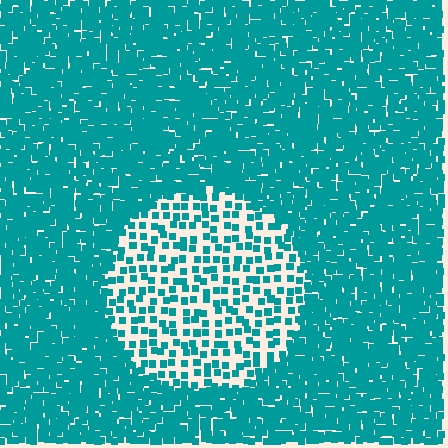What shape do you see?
I see a circle.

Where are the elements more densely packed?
The elements are more densely packed outside the circle boundary.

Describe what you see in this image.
The image contains small teal elements arranged at two different densities. A circle-shaped region is visible where the elements are less densely packed than the surrounding area.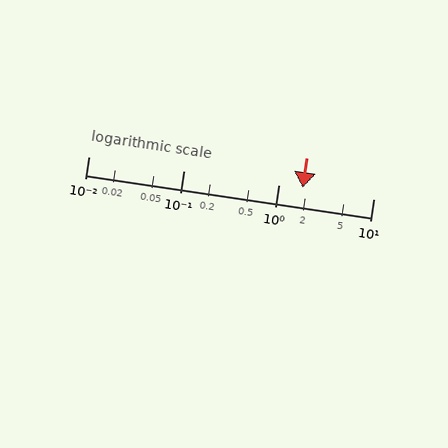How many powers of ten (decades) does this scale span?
The scale spans 3 decades, from 0.01 to 10.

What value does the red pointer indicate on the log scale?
The pointer indicates approximately 1.8.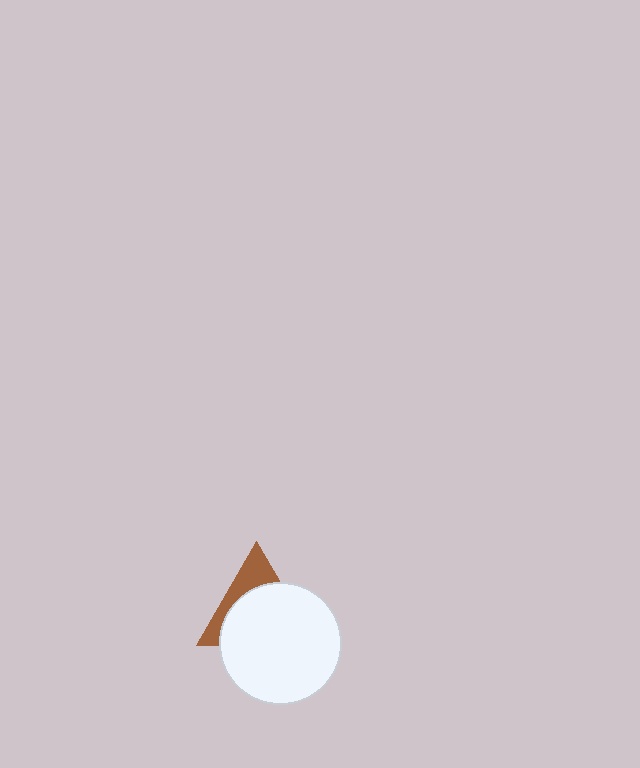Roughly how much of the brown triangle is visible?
A small part of it is visible (roughly 33%).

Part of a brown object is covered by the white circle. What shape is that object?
It is a triangle.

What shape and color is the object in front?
The object in front is a white circle.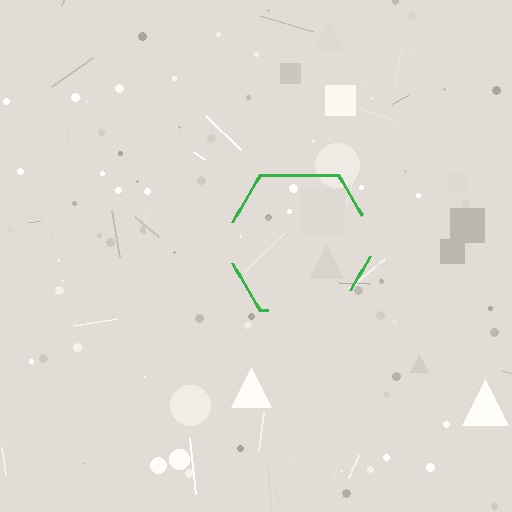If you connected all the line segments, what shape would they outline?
They would outline a hexagon.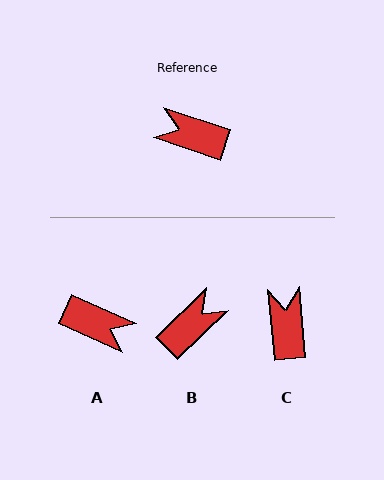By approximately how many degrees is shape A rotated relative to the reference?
Approximately 174 degrees counter-clockwise.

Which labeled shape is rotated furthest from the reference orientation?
A, about 174 degrees away.